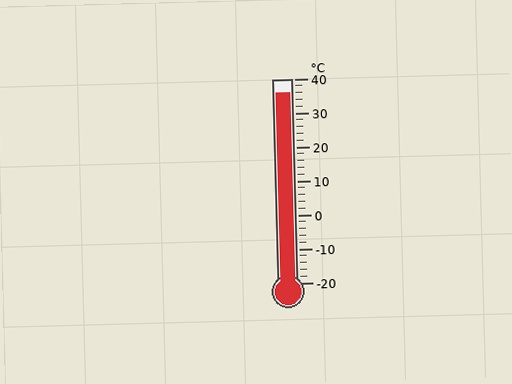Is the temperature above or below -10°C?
The temperature is above -10°C.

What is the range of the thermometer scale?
The thermometer scale ranges from -20°C to 40°C.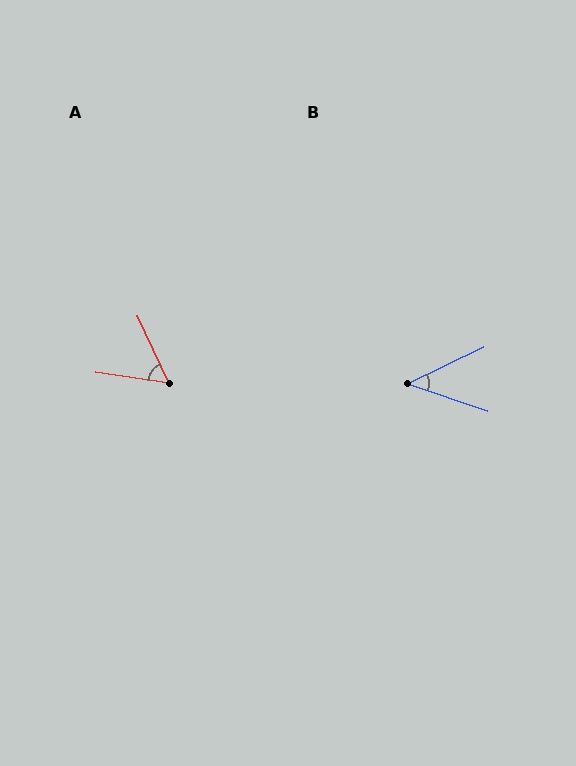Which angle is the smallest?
B, at approximately 44 degrees.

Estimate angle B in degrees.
Approximately 44 degrees.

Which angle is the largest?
A, at approximately 58 degrees.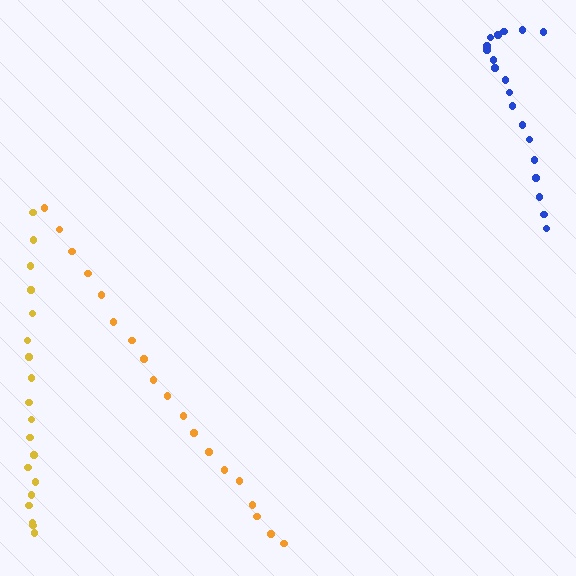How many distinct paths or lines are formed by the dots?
There are 3 distinct paths.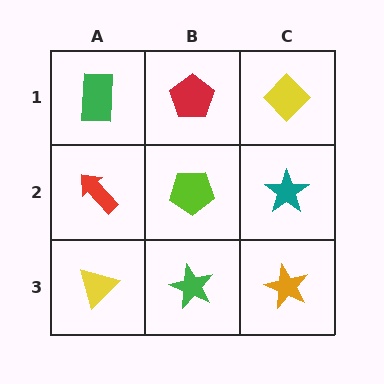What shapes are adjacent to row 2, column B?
A red pentagon (row 1, column B), a green star (row 3, column B), a red arrow (row 2, column A), a teal star (row 2, column C).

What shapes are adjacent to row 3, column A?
A red arrow (row 2, column A), a green star (row 3, column B).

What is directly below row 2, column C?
An orange star.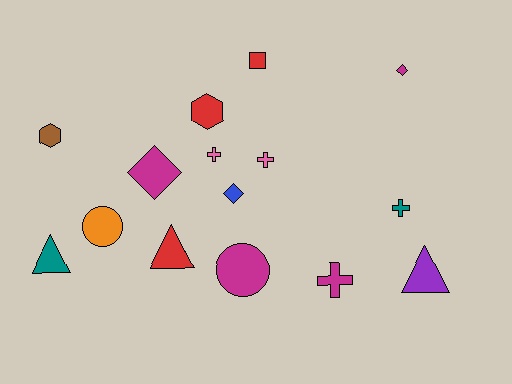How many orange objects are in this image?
There is 1 orange object.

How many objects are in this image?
There are 15 objects.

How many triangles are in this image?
There are 3 triangles.